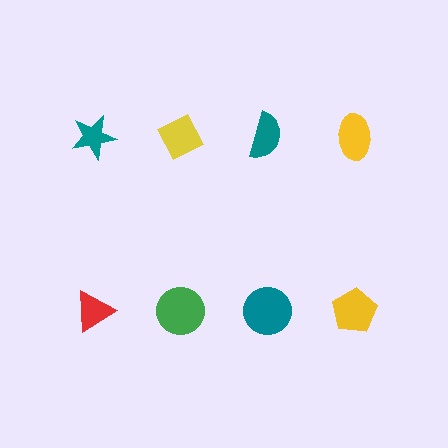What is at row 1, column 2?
A yellow diamond.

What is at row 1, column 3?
A teal semicircle.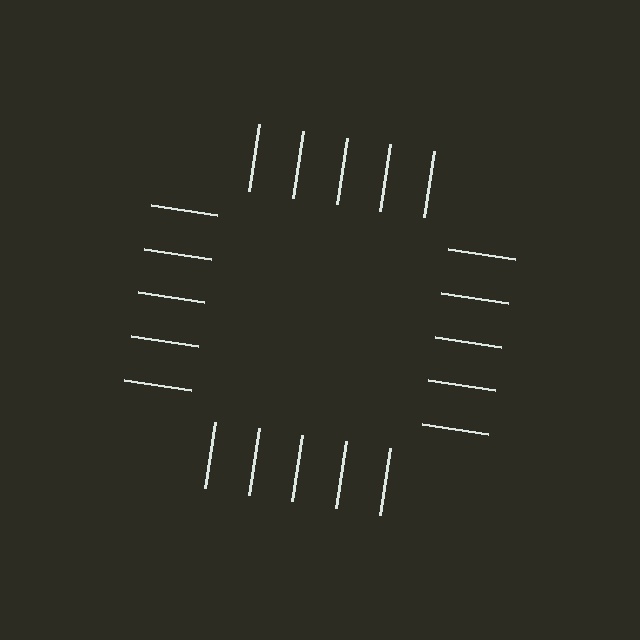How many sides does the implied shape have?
4 sides — the line-ends trace a square.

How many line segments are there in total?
20 — 5 along each of the 4 edges.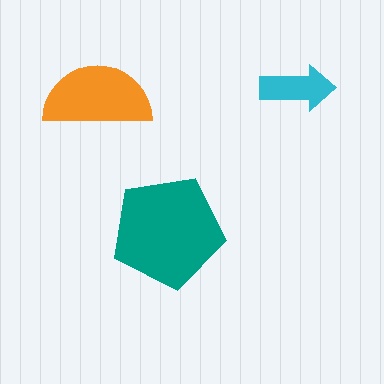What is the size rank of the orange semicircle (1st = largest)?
2nd.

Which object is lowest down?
The teal pentagon is bottommost.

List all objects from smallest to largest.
The cyan arrow, the orange semicircle, the teal pentagon.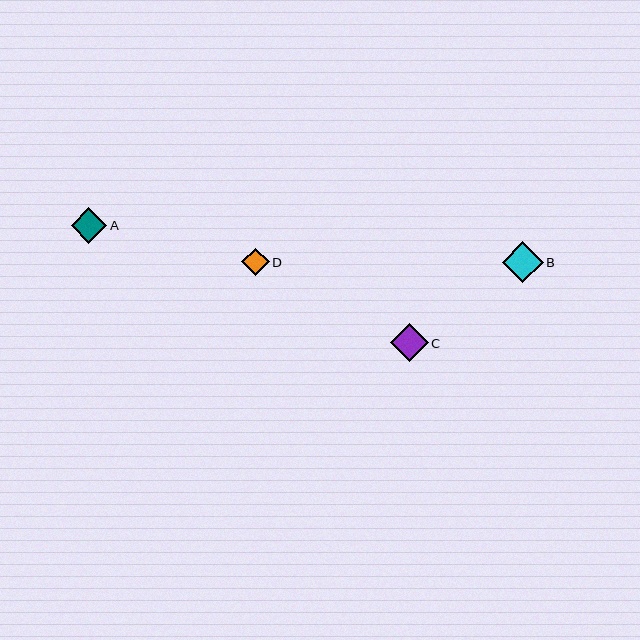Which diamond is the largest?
Diamond B is the largest with a size of approximately 41 pixels.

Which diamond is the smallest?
Diamond D is the smallest with a size of approximately 28 pixels.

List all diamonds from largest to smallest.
From largest to smallest: B, C, A, D.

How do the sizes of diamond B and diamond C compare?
Diamond B and diamond C are approximately the same size.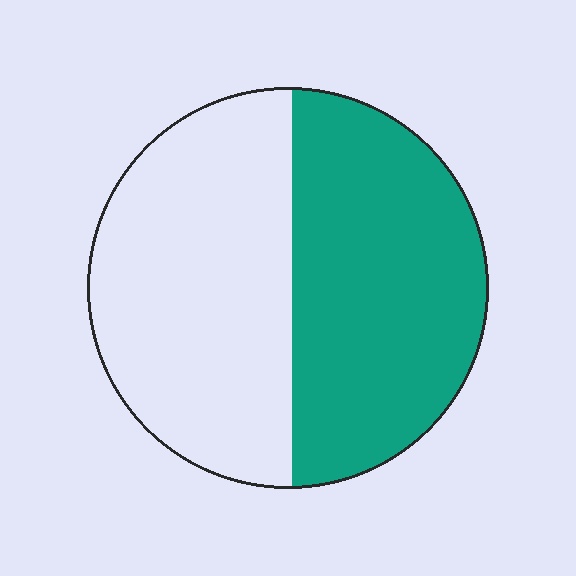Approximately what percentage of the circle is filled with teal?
Approximately 50%.